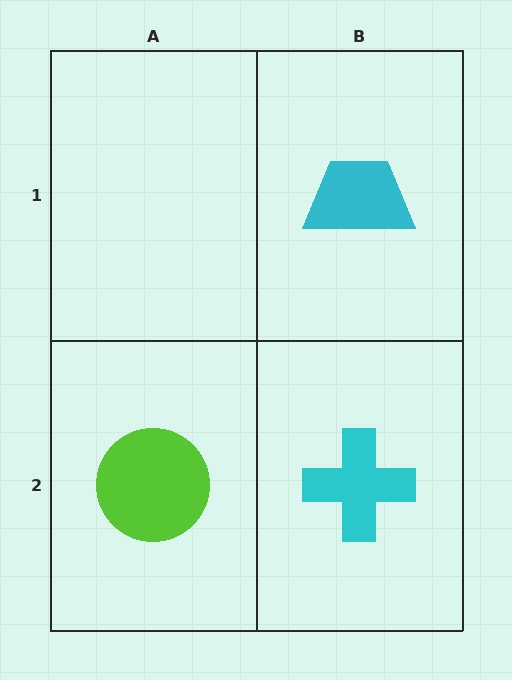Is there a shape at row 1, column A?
No, that cell is empty.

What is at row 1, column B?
A cyan trapezoid.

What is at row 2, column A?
A lime circle.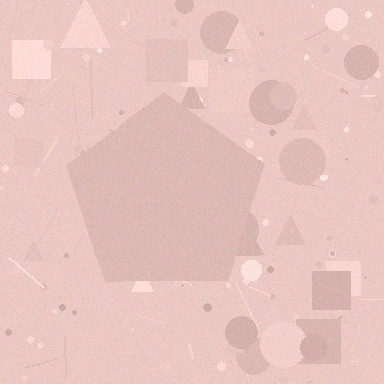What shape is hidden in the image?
A pentagon is hidden in the image.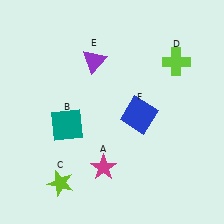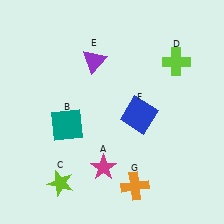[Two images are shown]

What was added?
An orange cross (G) was added in Image 2.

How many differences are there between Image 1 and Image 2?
There is 1 difference between the two images.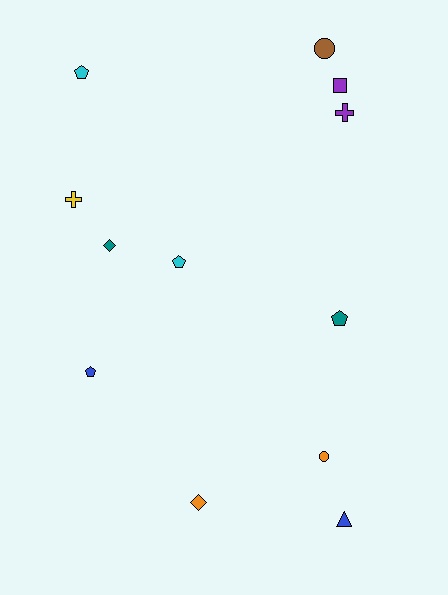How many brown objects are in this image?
There is 1 brown object.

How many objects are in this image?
There are 12 objects.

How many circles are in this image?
There are 2 circles.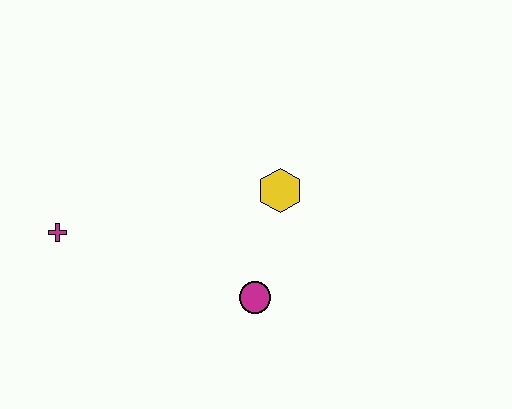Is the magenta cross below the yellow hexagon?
Yes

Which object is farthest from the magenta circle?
The magenta cross is farthest from the magenta circle.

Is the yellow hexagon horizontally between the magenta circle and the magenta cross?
No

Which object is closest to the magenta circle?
The yellow hexagon is closest to the magenta circle.